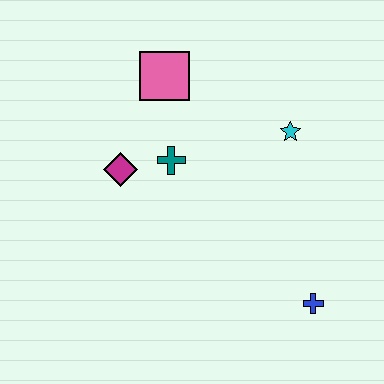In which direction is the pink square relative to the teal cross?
The pink square is above the teal cross.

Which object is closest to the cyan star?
The teal cross is closest to the cyan star.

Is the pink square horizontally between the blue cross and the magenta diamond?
Yes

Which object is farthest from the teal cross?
The blue cross is farthest from the teal cross.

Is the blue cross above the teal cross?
No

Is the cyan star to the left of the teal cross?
No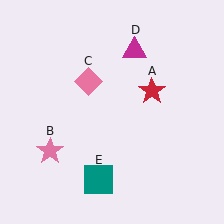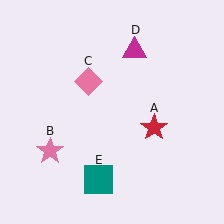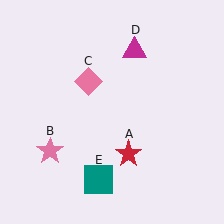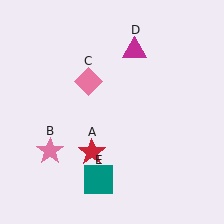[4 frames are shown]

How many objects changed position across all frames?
1 object changed position: red star (object A).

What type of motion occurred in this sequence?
The red star (object A) rotated clockwise around the center of the scene.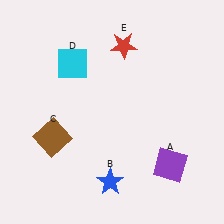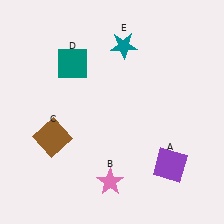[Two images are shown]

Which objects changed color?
B changed from blue to pink. D changed from cyan to teal. E changed from red to teal.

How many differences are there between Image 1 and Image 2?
There are 3 differences between the two images.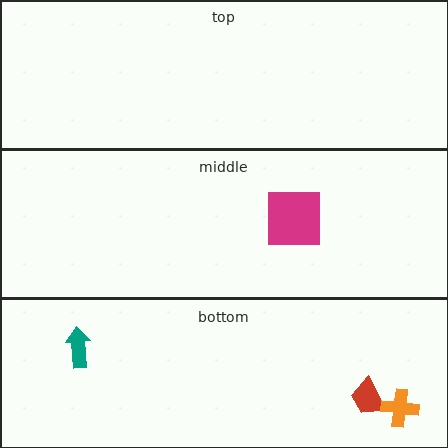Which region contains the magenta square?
The middle region.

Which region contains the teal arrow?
The bottom region.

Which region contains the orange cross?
The bottom region.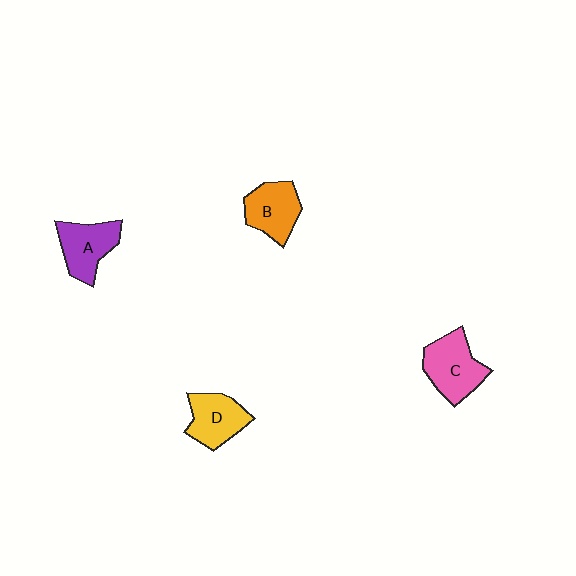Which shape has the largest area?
Shape C (pink).